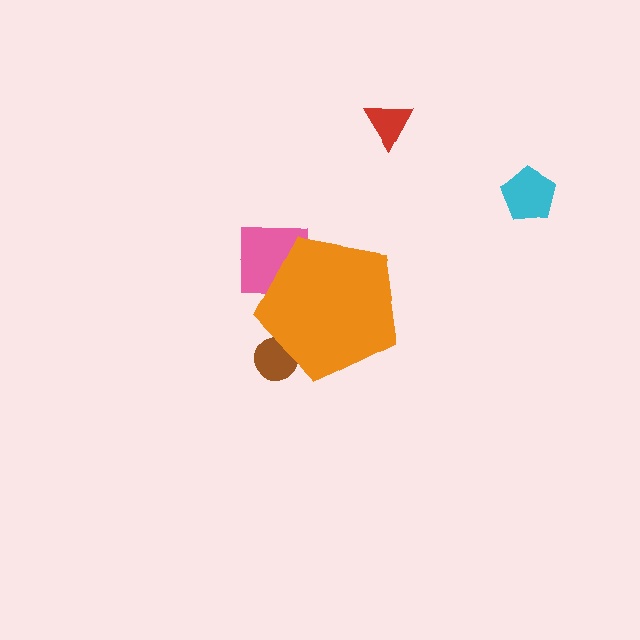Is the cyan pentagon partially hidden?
No, the cyan pentagon is fully visible.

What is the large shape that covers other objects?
An orange pentagon.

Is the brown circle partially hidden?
Yes, the brown circle is partially hidden behind the orange pentagon.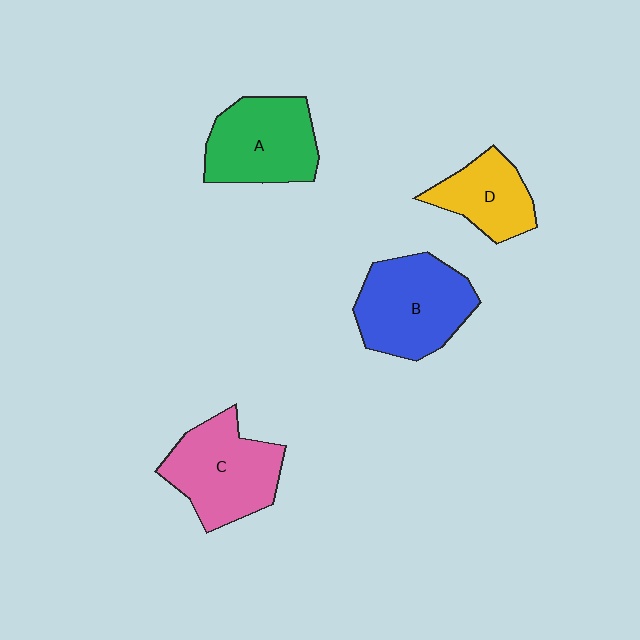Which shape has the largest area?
Shape B (blue).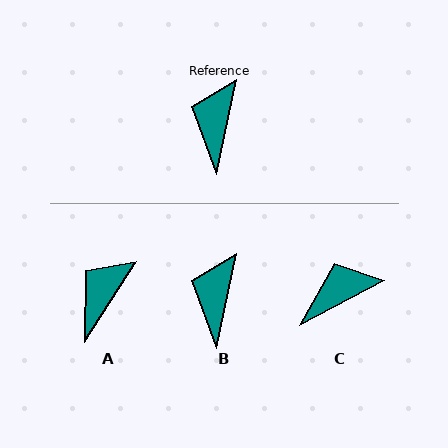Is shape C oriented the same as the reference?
No, it is off by about 50 degrees.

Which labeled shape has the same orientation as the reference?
B.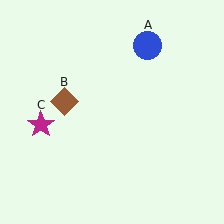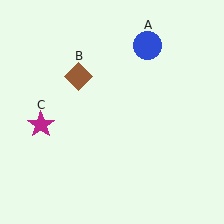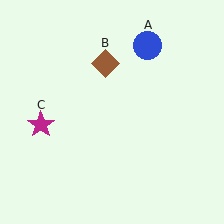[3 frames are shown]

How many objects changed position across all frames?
1 object changed position: brown diamond (object B).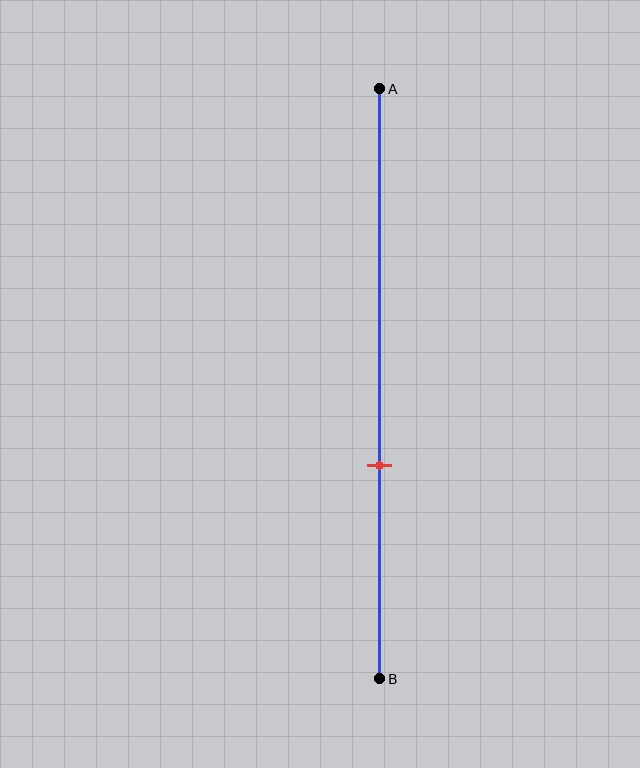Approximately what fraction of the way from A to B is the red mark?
The red mark is approximately 65% of the way from A to B.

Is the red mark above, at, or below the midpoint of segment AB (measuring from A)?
The red mark is below the midpoint of segment AB.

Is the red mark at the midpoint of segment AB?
No, the mark is at about 65% from A, not at the 50% midpoint.